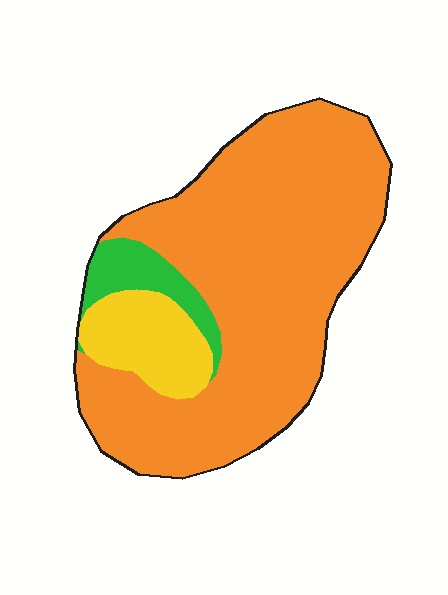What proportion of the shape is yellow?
Yellow takes up about one eighth (1/8) of the shape.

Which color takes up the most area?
Orange, at roughly 80%.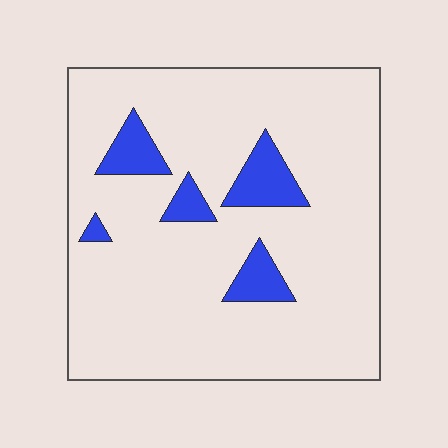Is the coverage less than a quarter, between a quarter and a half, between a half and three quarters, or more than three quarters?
Less than a quarter.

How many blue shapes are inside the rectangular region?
5.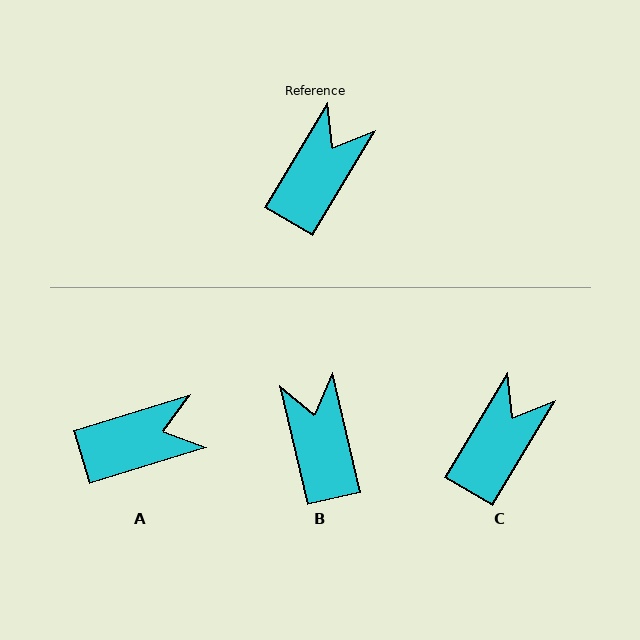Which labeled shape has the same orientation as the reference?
C.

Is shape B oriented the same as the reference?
No, it is off by about 44 degrees.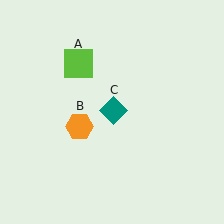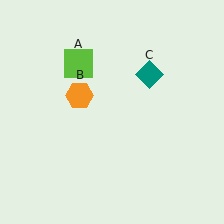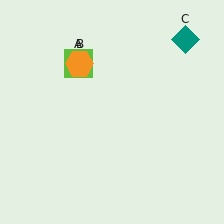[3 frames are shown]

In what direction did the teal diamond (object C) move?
The teal diamond (object C) moved up and to the right.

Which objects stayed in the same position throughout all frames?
Lime square (object A) remained stationary.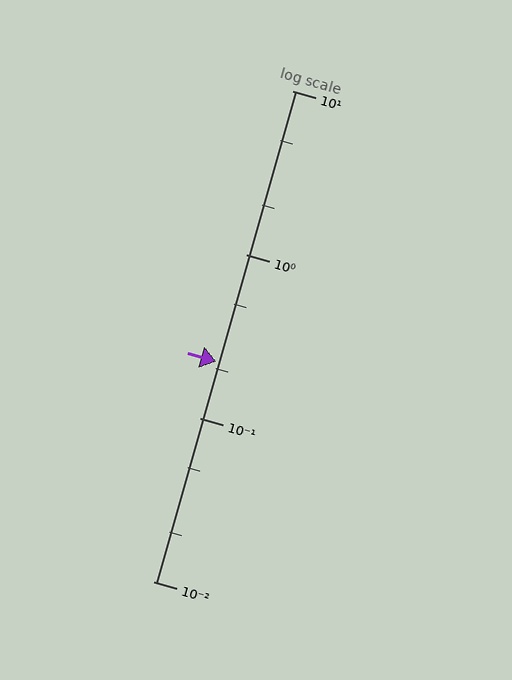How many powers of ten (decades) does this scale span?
The scale spans 3 decades, from 0.01 to 10.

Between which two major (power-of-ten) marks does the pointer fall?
The pointer is between 0.1 and 1.